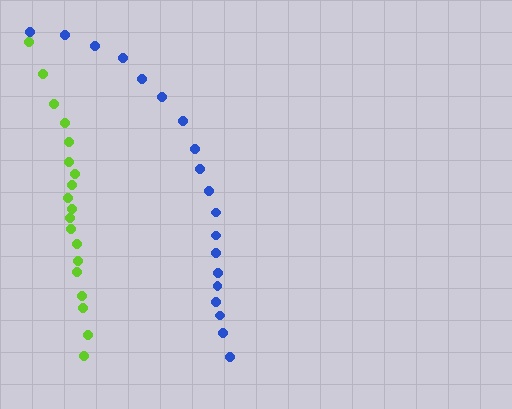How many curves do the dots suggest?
There are 2 distinct paths.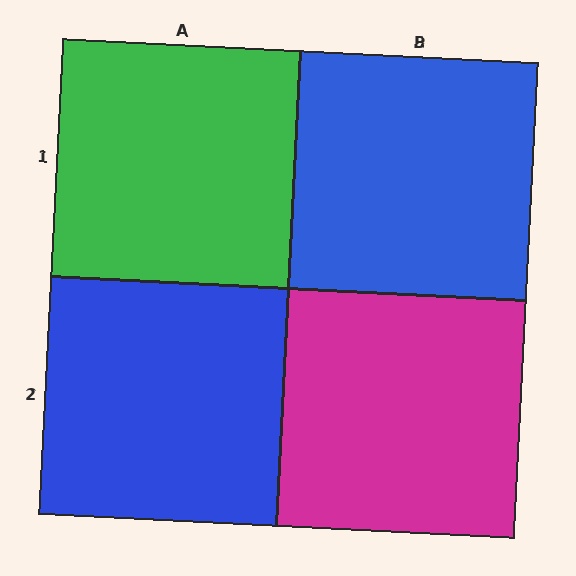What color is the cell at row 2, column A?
Blue.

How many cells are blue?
2 cells are blue.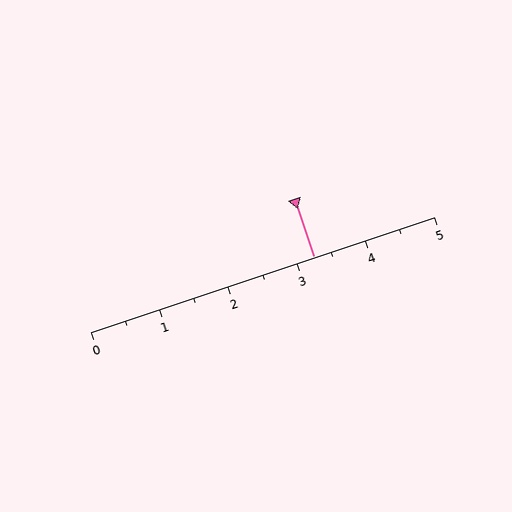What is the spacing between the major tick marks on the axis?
The major ticks are spaced 1 apart.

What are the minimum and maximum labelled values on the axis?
The axis runs from 0 to 5.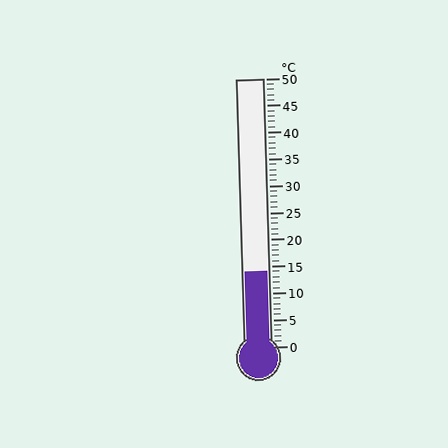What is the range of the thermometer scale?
The thermometer scale ranges from 0°C to 50°C.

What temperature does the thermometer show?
The thermometer shows approximately 14°C.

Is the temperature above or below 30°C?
The temperature is below 30°C.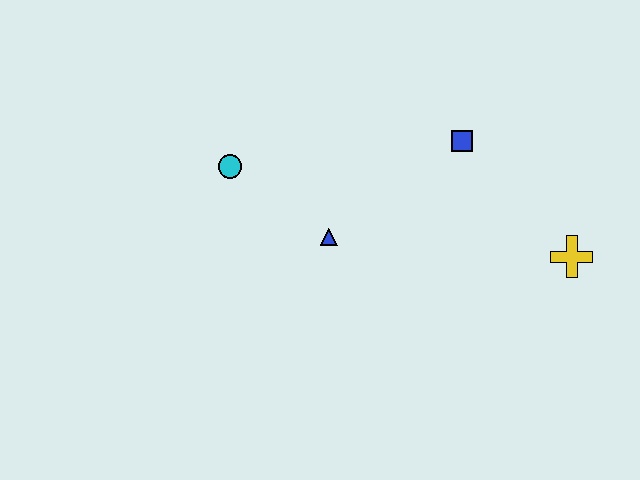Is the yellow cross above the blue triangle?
No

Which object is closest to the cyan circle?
The blue triangle is closest to the cyan circle.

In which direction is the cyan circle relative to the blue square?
The cyan circle is to the left of the blue square.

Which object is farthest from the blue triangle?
The yellow cross is farthest from the blue triangle.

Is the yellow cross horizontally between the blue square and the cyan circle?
No